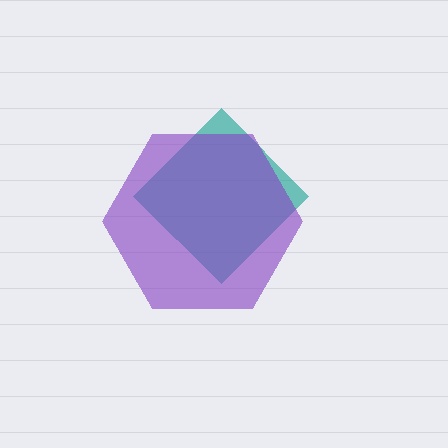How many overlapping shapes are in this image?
There are 2 overlapping shapes in the image.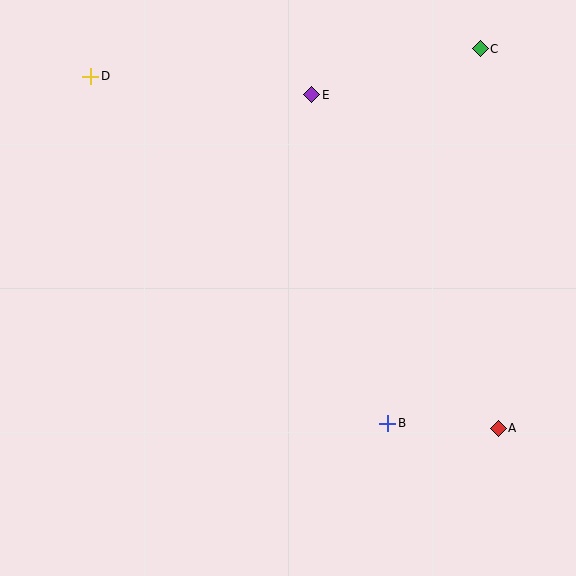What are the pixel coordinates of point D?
Point D is at (91, 76).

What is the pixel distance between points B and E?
The distance between B and E is 337 pixels.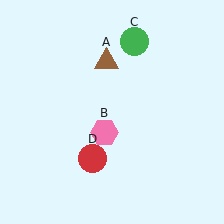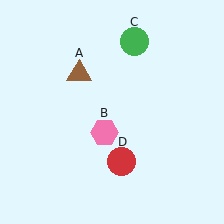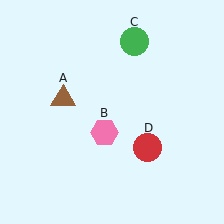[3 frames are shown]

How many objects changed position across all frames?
2 objects changed position: brown triangle (object A), red circle (object D).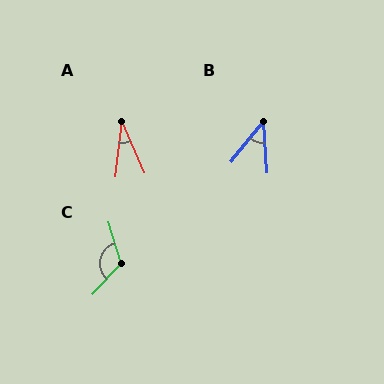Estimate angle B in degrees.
Approximately 42 degrees.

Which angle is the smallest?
A, at approximately 30 degrees.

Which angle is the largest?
C, at approximately 120 degrees.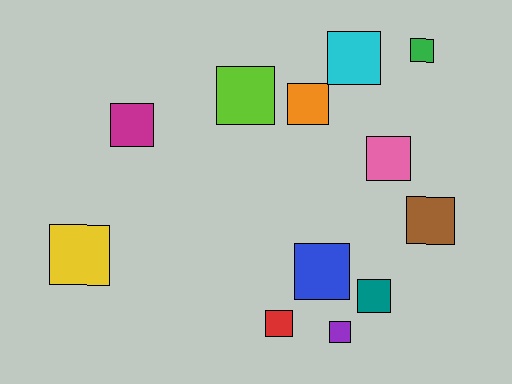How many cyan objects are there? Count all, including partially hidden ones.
There is 1 cyan object.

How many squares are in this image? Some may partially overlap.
There are 12 squares.